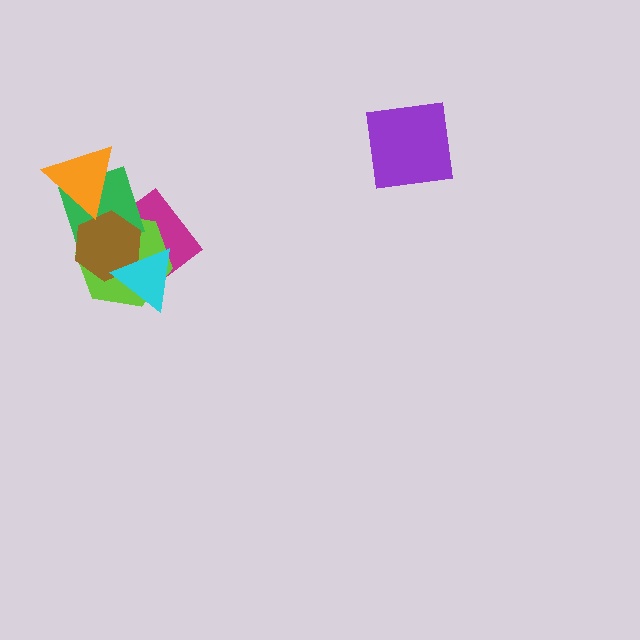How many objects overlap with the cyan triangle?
3 objects overlap with the cyan triangle.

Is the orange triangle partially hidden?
No, no other shape covers it.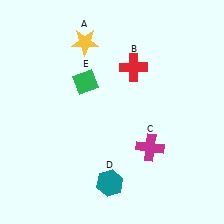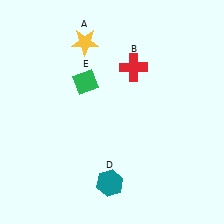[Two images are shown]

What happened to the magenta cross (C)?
The magenta cross (C) was removed in Image 2. It was in the bottom-right area of Image 1.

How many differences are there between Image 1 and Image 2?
There is 1 difference between the two images.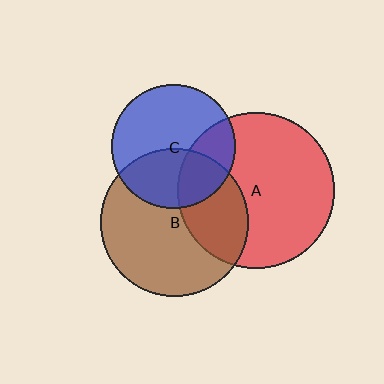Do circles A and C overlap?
Yes.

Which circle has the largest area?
Circle A (red).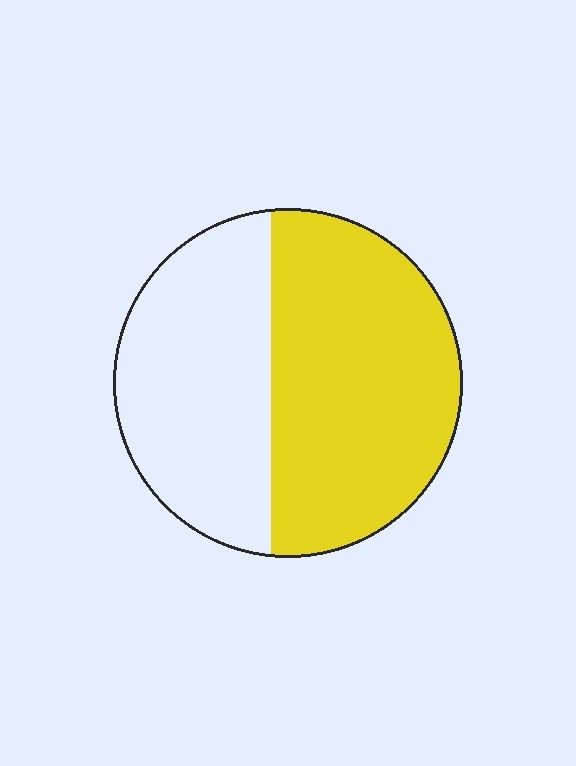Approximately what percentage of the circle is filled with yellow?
Approximately 55%.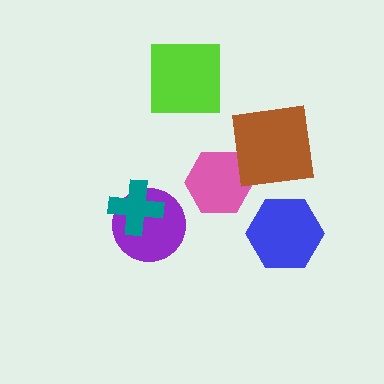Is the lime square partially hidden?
No, no other shape covers it.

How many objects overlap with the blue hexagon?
0 objects overlap with the blue hexagon.